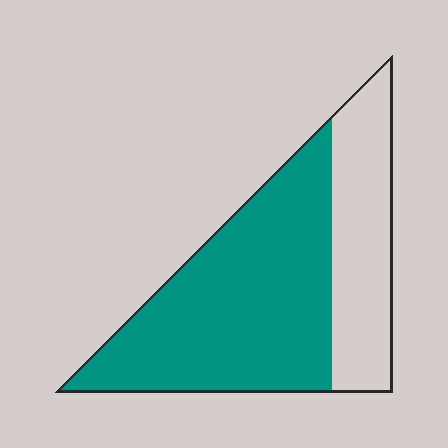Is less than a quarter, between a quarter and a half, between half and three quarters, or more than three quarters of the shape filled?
Between half and three quarters.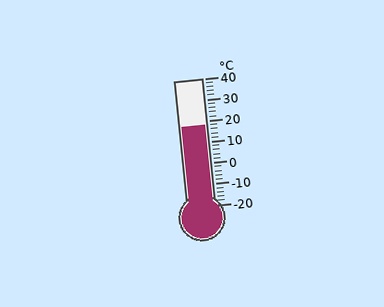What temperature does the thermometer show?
The thermometer shows approximately 18°C.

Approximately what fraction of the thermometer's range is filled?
The thermometer is filled to approximately 65% of its range.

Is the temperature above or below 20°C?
The temperature is below 20°C.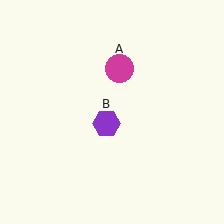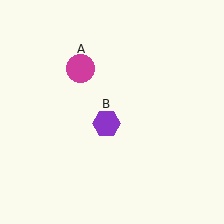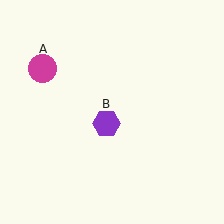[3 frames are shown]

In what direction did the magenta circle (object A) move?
The magenta circle (object A) moved left.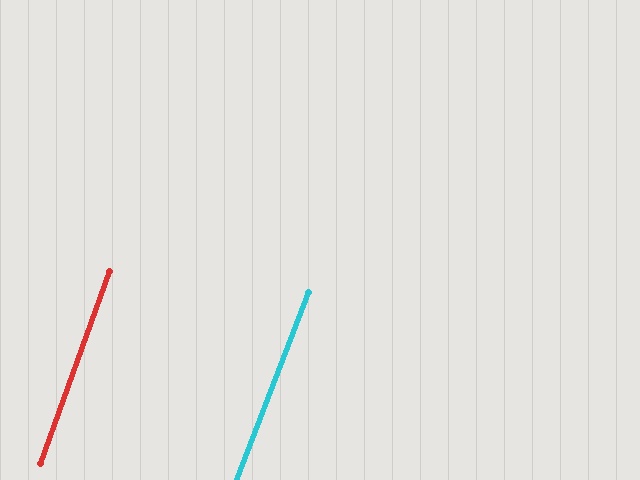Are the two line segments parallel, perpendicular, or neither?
Parallel — their directions differ by only 1.6°.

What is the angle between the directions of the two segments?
Approximately 2 degrees.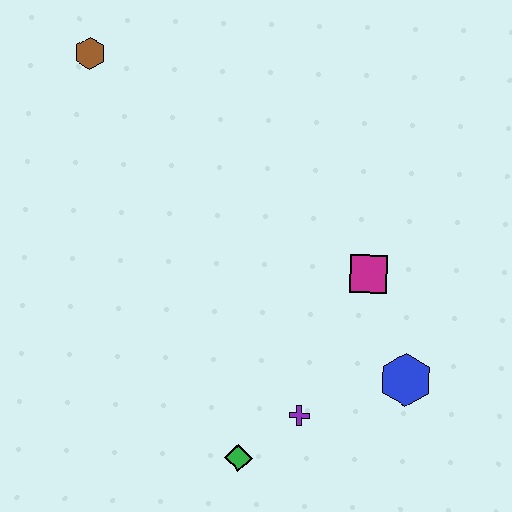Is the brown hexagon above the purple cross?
Yes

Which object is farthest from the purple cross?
The brown hexagon is farthest from the purple cross.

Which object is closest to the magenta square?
The blue hexagon is closest to the magenta square.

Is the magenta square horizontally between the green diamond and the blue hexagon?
Yes